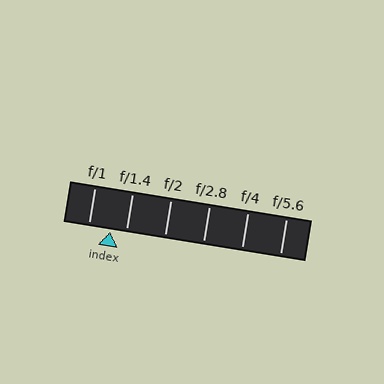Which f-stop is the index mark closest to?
The index mark is closest to f/1.4.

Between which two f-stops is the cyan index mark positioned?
The index mark is between f/1 and f/1.4.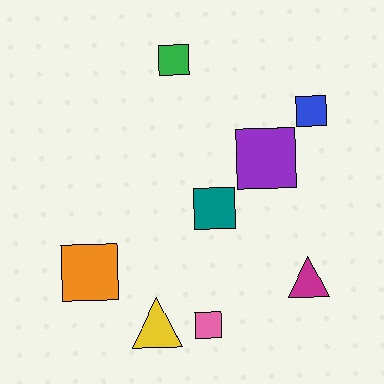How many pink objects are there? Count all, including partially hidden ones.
There is 1 pink object.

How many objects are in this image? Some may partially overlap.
There are 8 objects.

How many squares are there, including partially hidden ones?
There are 6 squares.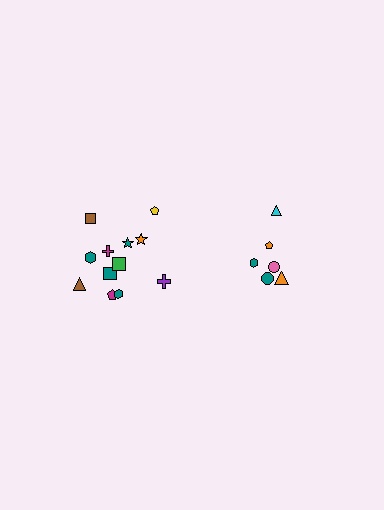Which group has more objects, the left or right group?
The left group.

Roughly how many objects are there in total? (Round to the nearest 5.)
Roughly 20 objects in total.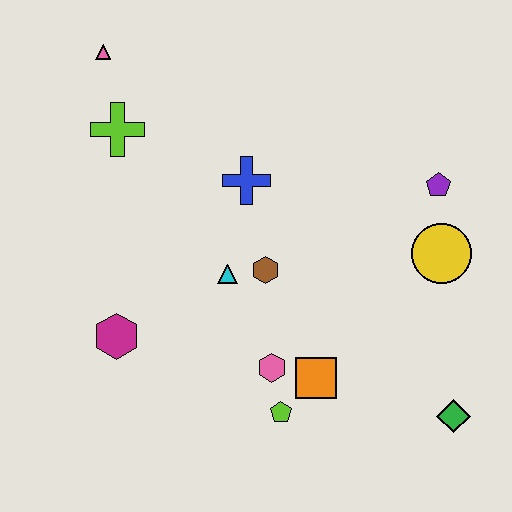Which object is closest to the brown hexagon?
The cyan triangle is closest to the brown hexagon.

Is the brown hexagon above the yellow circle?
No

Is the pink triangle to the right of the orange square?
No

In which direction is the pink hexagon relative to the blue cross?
The pink hexagon is below the blue cross.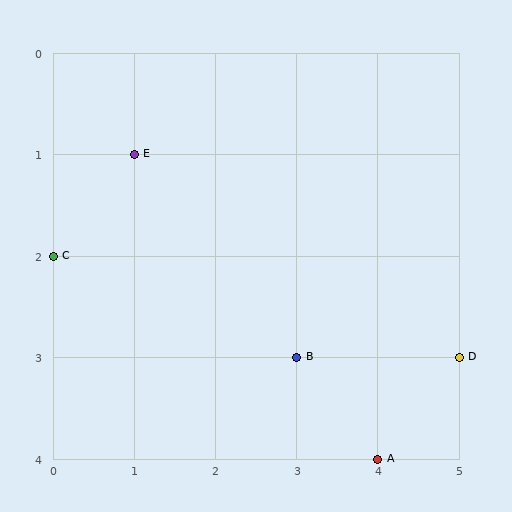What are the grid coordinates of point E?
Point E is at grid coordinates (1, 1).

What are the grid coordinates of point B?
Point B is at grid coordinates (3, 3).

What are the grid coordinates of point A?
Point A is at grid coordinates (4, 4).